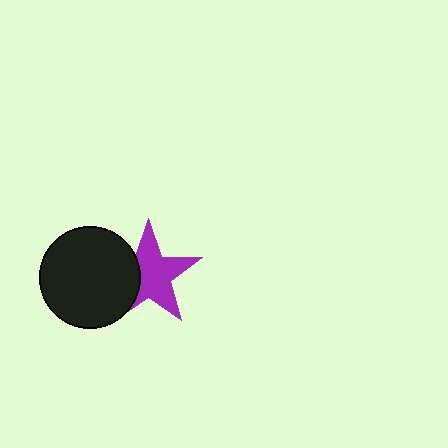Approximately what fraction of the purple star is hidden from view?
Roughly 31% of the purple star is hidden behind the black circle.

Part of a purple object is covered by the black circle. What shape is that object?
It is a star.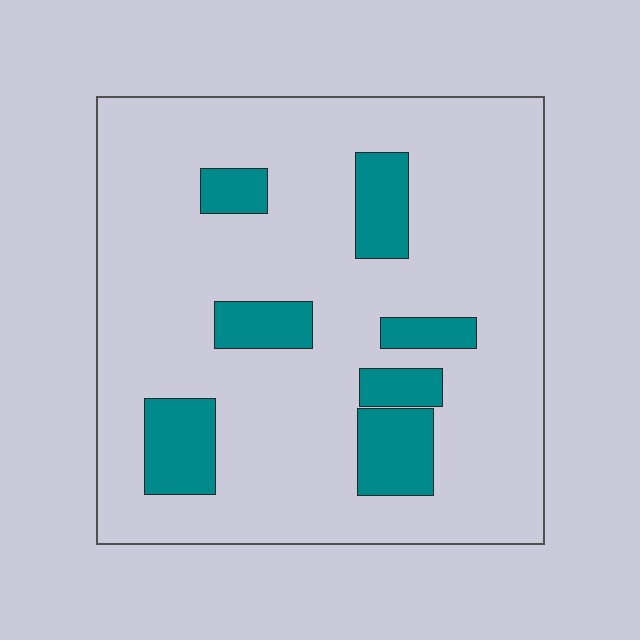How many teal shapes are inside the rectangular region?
7.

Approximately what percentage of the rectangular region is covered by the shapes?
Approximately 15%.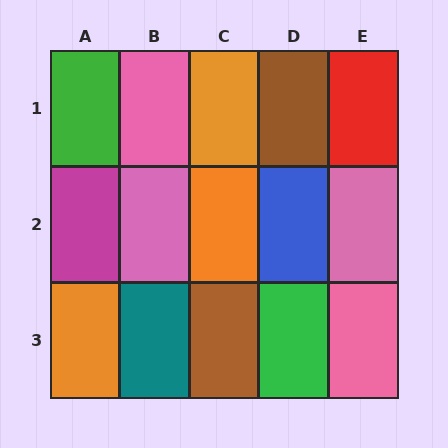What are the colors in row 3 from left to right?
Orange, teal, brown, green, pink.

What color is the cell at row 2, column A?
Magenta.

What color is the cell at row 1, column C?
Orange.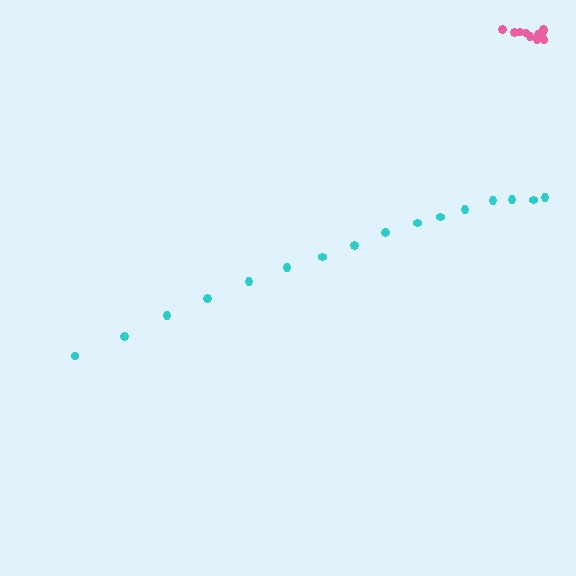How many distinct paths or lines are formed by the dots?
There are 2 distinct paths.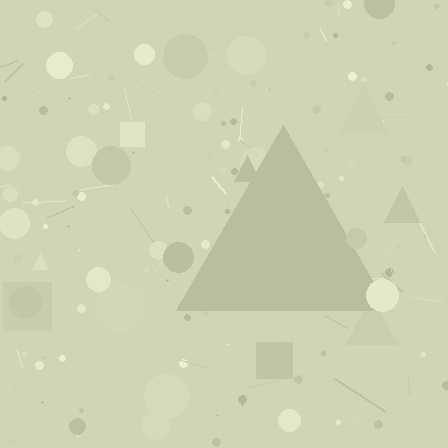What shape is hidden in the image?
A triangle is hidden in the image.